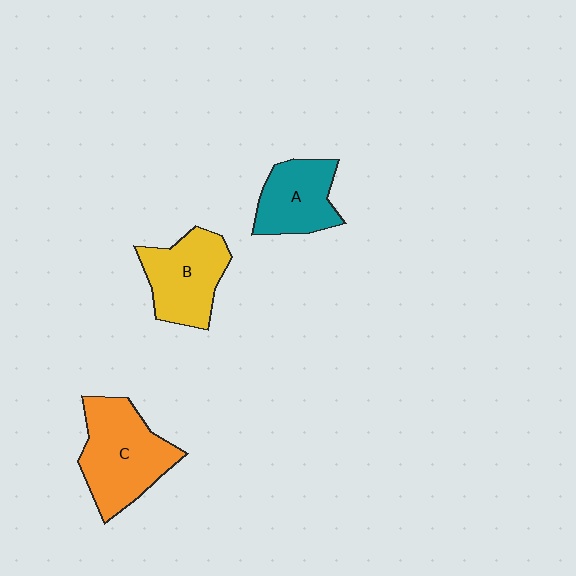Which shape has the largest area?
Shape C (orange).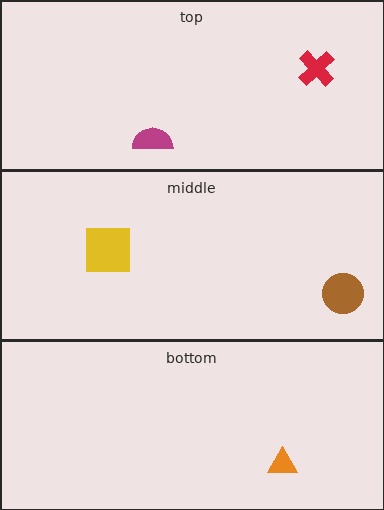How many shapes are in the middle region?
2.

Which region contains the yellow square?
The middle region.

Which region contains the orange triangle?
The bottom region.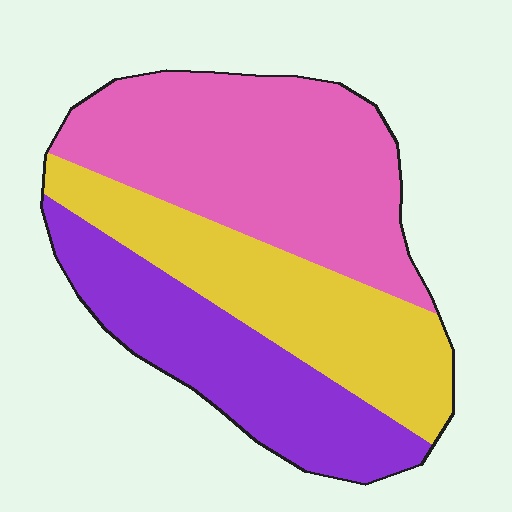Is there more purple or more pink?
Pink.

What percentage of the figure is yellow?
Yellow takes up about one third (1/3) of the figure.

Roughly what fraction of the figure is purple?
Purple takes up between a sixth and a third of the figure.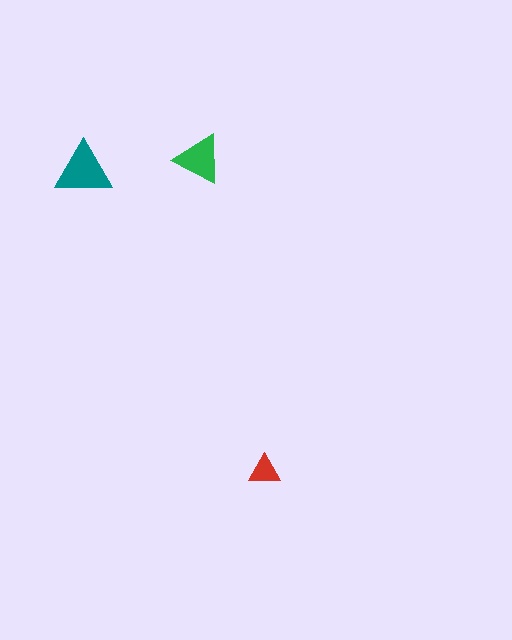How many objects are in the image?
There are 3 objects in the image.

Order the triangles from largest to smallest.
the teal one, the green one, the red one.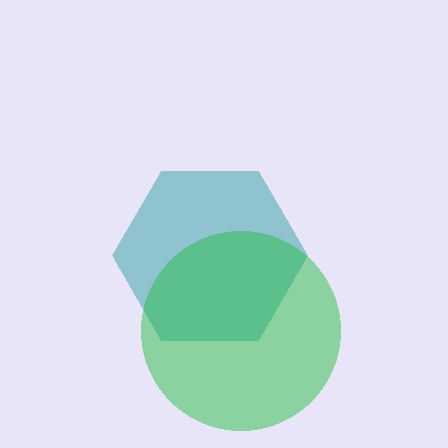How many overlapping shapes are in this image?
There are 2 overlapping shapes in the image.